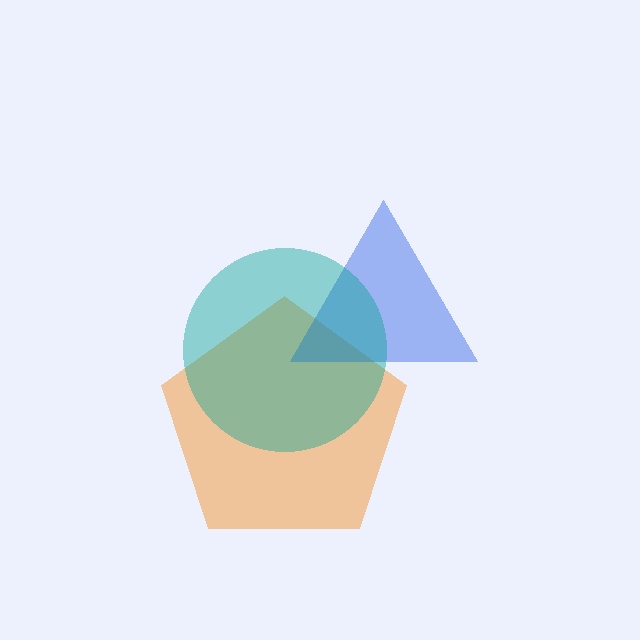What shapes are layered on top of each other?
The layered shapes are: an orange pentagon, a blue triangle, a teal circle.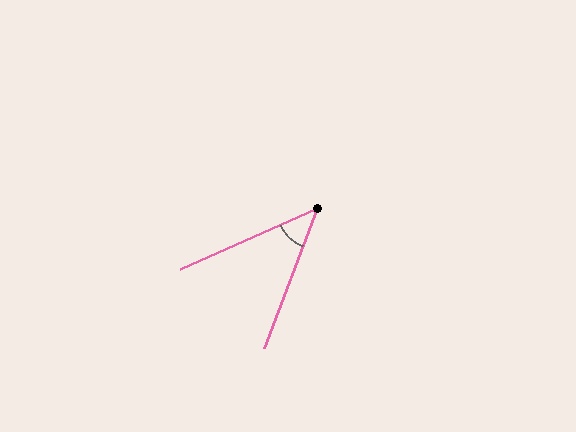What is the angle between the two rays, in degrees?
Approximately 45 degrees.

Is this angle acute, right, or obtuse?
It is acute.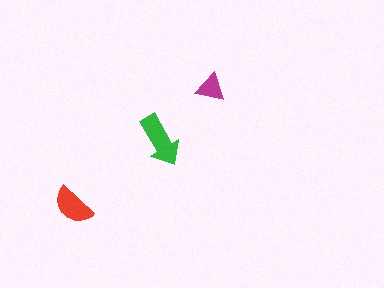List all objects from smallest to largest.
The magenta triangle, the red semicircle, the green arrow.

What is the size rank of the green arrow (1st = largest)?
1st.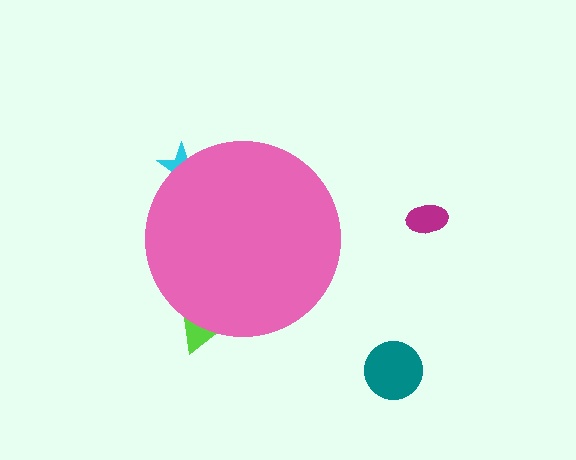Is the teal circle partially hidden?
No, the teal circle is fully visible.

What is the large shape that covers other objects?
A pink circle.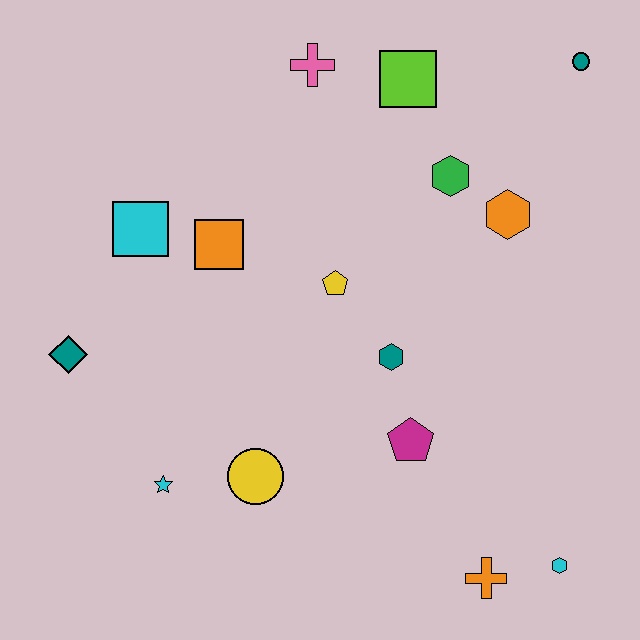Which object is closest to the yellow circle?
The cyan star is closest to the yellow circle.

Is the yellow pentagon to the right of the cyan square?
Yes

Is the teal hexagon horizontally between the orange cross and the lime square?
No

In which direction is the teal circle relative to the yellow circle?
The teal circle is above the yellow circle.